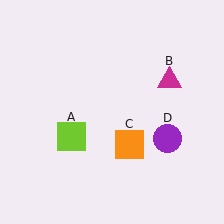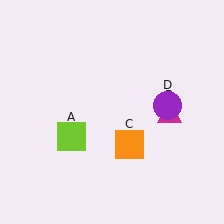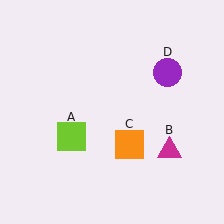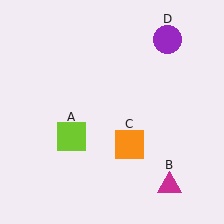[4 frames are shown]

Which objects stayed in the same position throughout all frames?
Lime square (object A) and orange square (object C) remained stationary.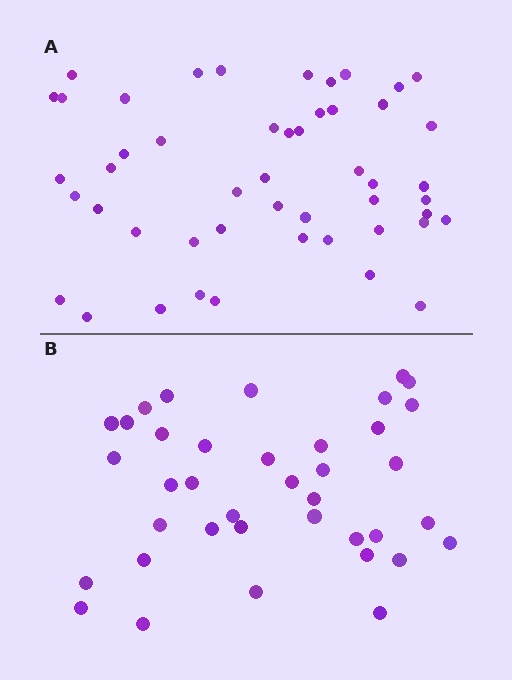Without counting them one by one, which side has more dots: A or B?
Region A (the top region) has more dots.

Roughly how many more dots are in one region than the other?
Region A has roughly 12 or so more dots than region B.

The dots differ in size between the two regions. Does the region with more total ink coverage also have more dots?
No. Region B has more total ink coverage because its dots are larger, but region A actually contains more individual dots. Total area can be misleading — the number of items is what matters here.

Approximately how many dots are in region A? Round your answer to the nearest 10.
About 50 dots. (The exact count is 49, which rounds to 50.)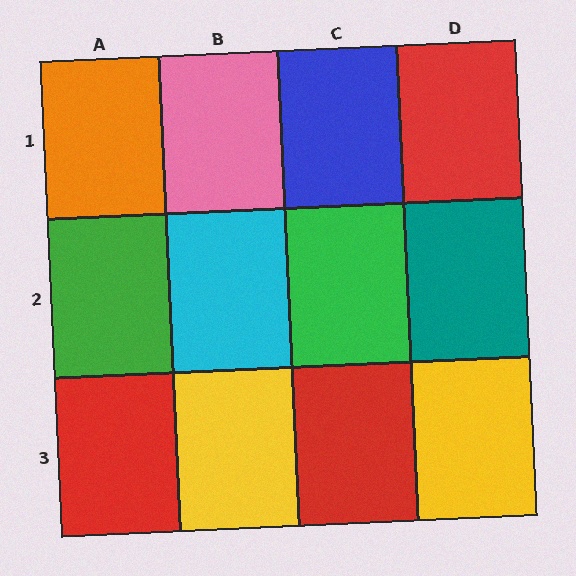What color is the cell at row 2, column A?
Green.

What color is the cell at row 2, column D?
Teal.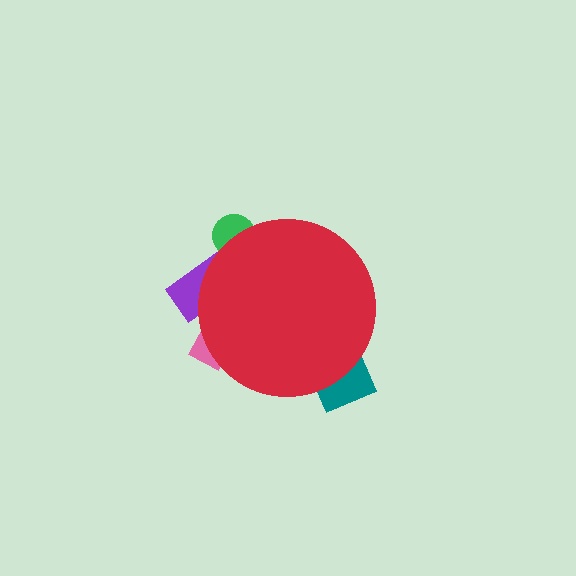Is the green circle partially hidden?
Yes, the green circle is partially hidden behind the red circle.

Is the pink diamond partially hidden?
Yes, the pink diamond is partially hidden behind the red circle.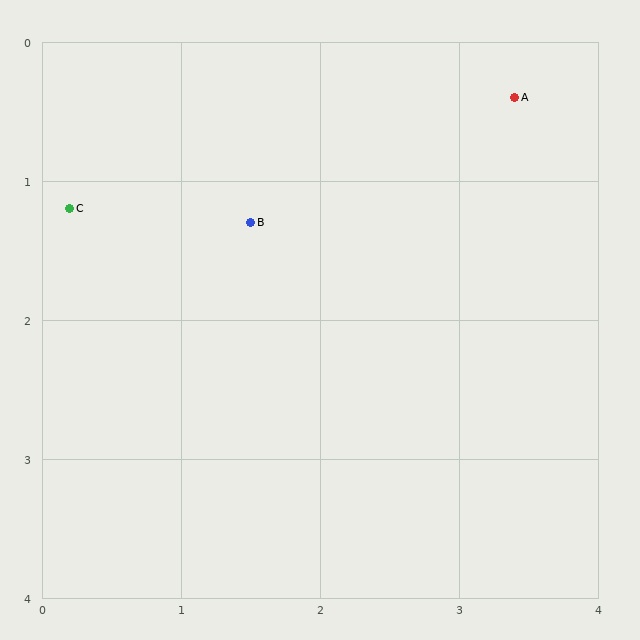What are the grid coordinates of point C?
Point C is at approximately (0.2, 1.2).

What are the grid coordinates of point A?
Point A is at approximately (3.4, 0.4).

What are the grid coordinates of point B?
Point B is at approximately (1.5, 1.3).